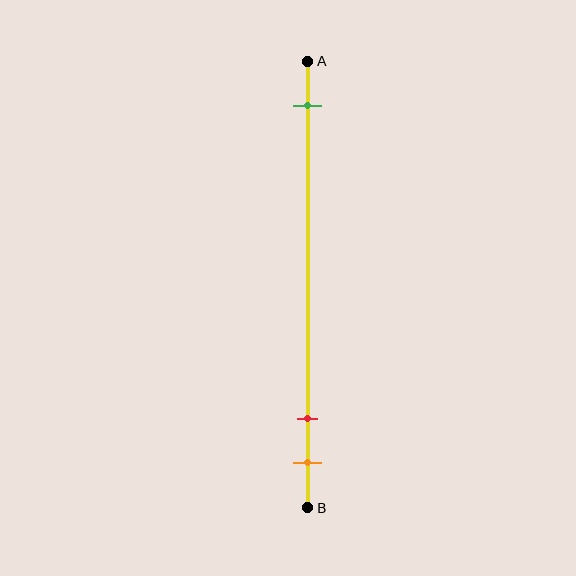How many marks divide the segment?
There are 3 marks dividing the segment.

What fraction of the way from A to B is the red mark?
The red mark is approximately 80% (0.8) of the way from A to B.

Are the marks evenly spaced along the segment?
No, the marks are not evenly spaced.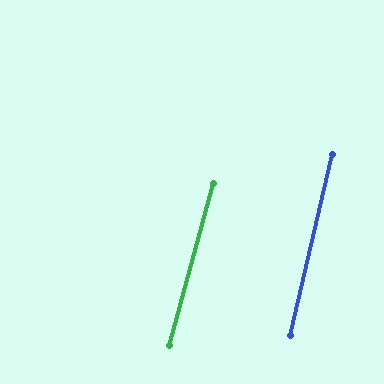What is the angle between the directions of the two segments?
Approximately 2 degrees.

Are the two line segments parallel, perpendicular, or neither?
Parallel — their directions differ by only 1.8°.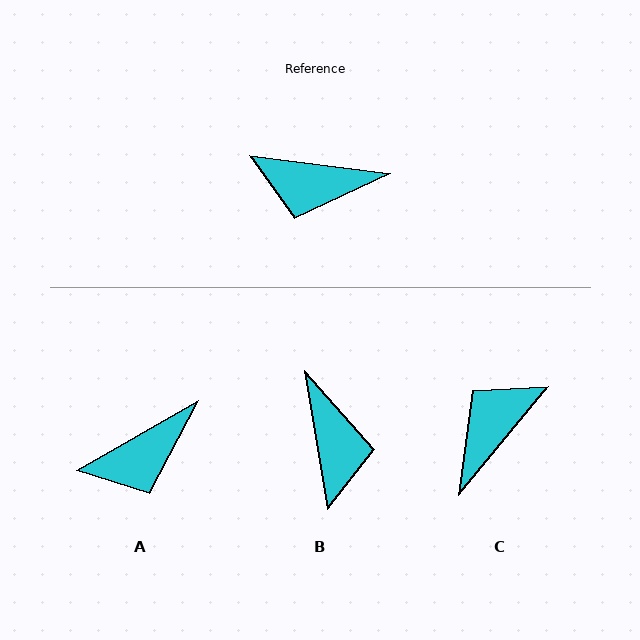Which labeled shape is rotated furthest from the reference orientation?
C, about 123 degrees away.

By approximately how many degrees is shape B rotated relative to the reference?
Approximately 106 degrees counter-clockwise.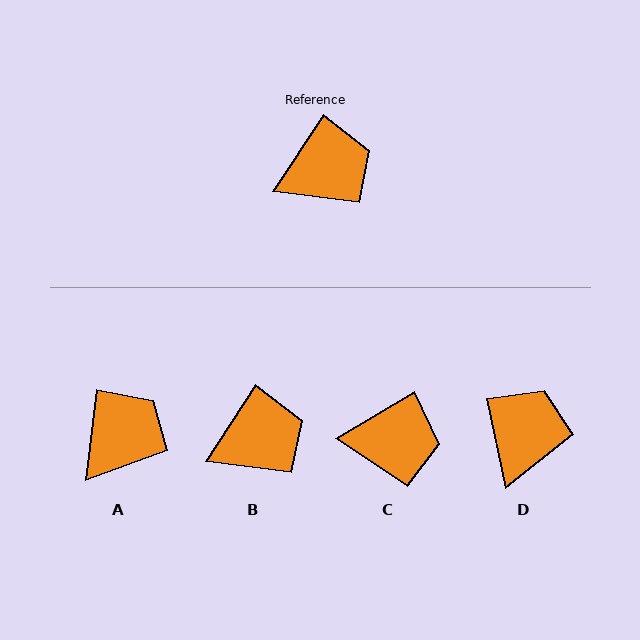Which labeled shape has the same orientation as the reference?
B.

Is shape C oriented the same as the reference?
No, it is off by about 26 degrees.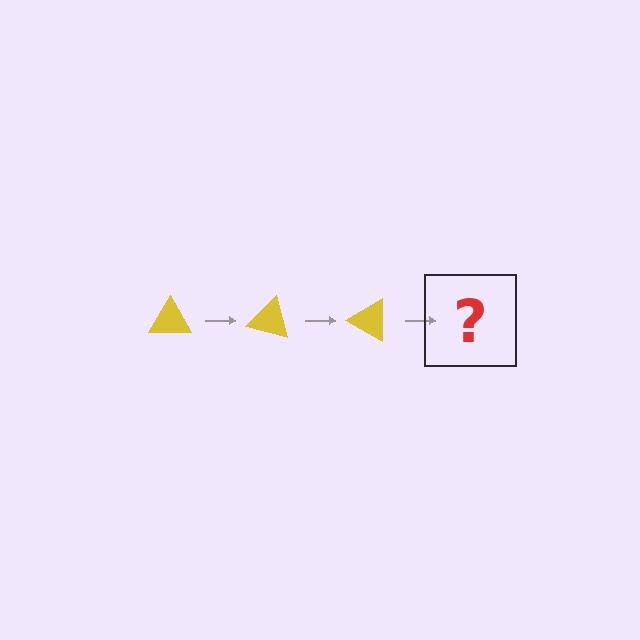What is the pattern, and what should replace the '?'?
The pattern is that the triangle rotates 15 degrees each step. The '?' should be a yellow triangle rotated 45 degrees.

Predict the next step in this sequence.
The next step is a yellow triangle rotated 45 degrees.